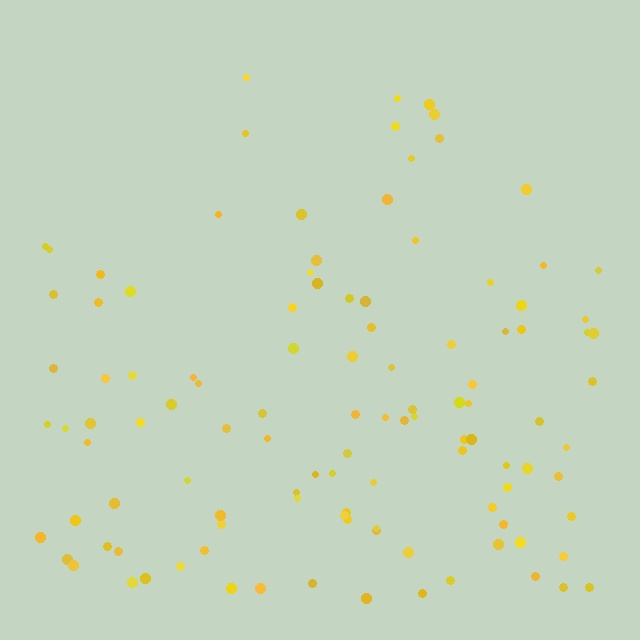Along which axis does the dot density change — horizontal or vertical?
Vertical.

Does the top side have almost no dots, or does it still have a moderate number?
Still a moderate number, just noticeably fewer than the bottom.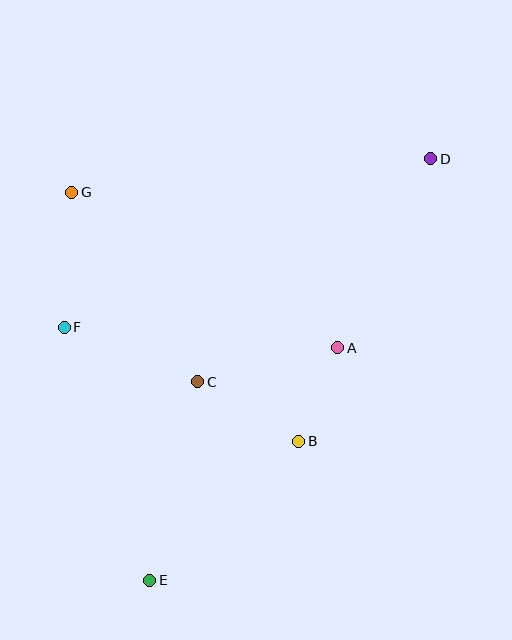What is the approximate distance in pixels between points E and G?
The distance between E and G is approximately 396 pixels.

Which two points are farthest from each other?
Points D and E are farthest from each other.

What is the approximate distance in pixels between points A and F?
The distance between A and F is approximately 274 pixels.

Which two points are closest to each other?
Points A and B are closest to each other.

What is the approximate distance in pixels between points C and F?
The distance between C and F is approximately 144 pixels.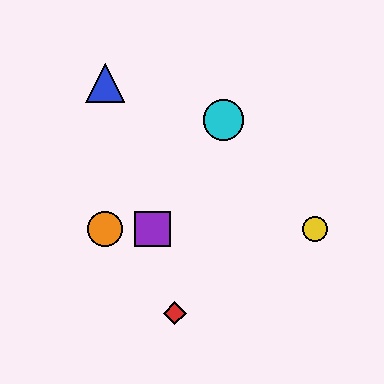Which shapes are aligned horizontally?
The green triangle, the yellow circle, the purple square, the orange circle are aligned horizontally.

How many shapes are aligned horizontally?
4 shapes (the green triangle, the yellow circle, the purple square, the orange circle) are aligned horizontally.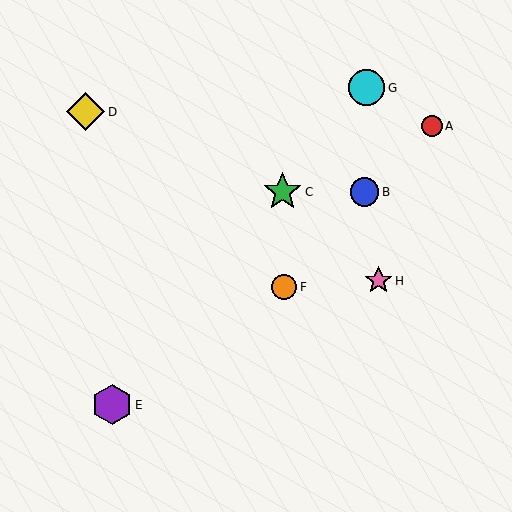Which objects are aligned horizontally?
Objects B, C are aligned horizontally.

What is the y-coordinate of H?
Object H is at y≈281.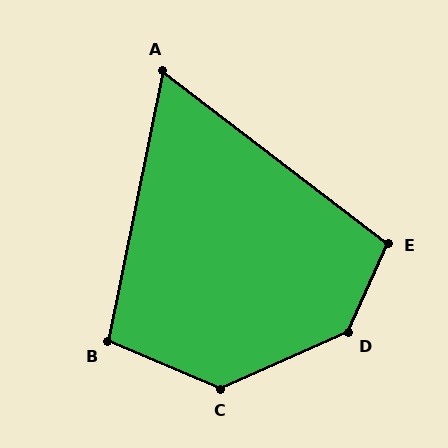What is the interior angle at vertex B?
Approximately 101 degrees (obtuse).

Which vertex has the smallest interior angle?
A, at approximately 64 degrees.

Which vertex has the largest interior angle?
D, at approximately 138 degrees.